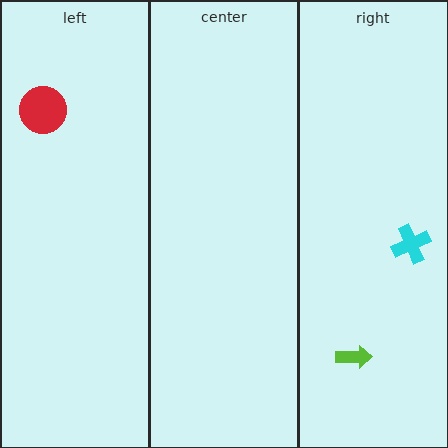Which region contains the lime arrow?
The right region.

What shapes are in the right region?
The cyan cross, the lime arrow.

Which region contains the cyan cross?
The right region.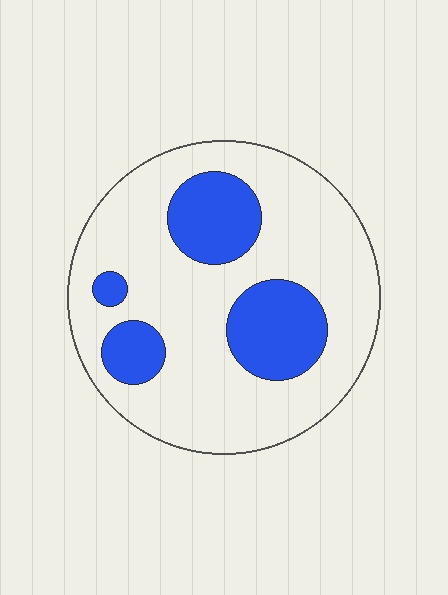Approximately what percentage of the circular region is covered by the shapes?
Approximately 25%.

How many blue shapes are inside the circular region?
4.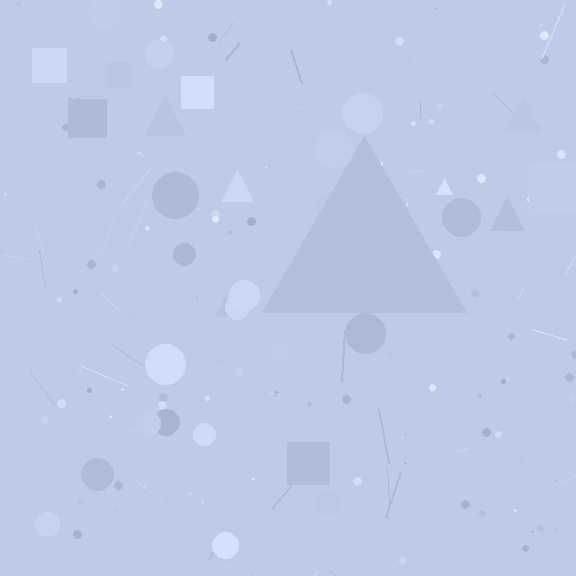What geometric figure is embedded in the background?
A triangle is embedded in the background.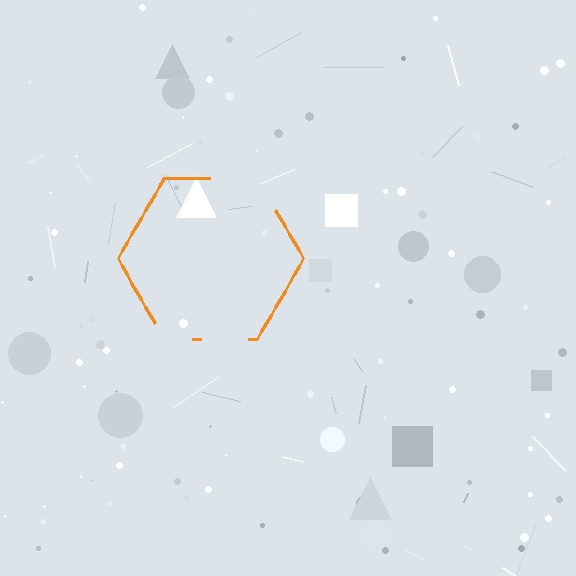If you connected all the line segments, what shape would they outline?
They would outline a hexagon.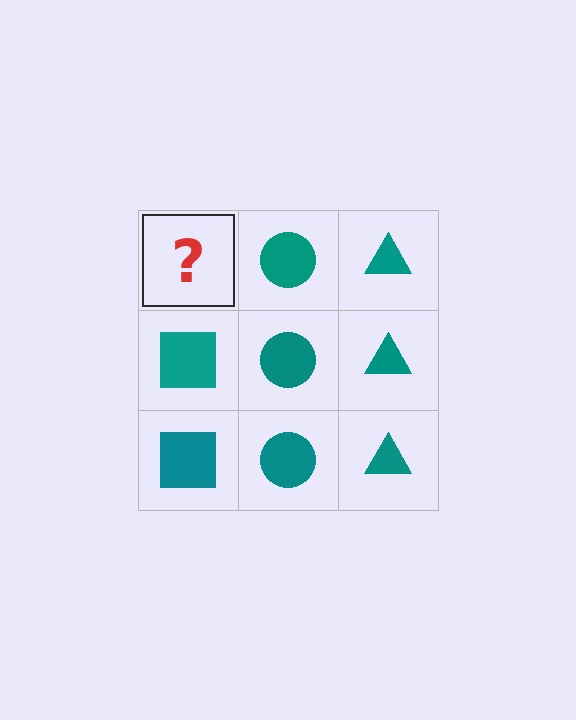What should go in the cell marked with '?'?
The missing cell should contain a teal square.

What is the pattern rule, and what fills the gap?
The rule is that each column has a consistent shape. The gap should be filled with a teal square.